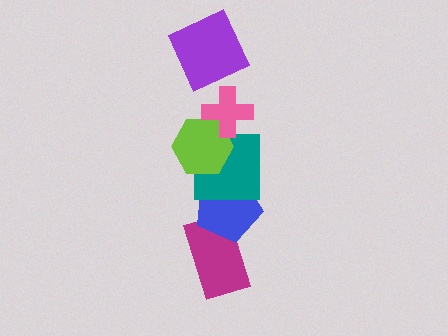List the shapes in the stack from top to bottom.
From top to bottom: the purple square, the pink cross, the lime hexagon, the teal square, the blue pentagon, the magenta rectangle.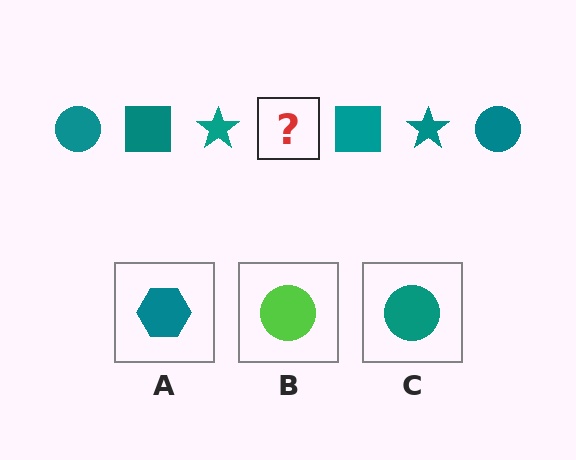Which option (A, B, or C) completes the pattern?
C.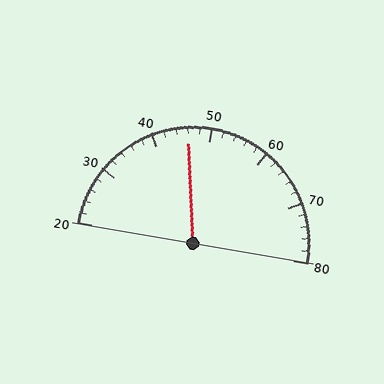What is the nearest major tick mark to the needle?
The nearest major tick mark is 50.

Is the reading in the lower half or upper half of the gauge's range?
The reading is in the lower half of the range (20 to 80).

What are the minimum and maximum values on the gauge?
The gauge ranges from 20 to 80.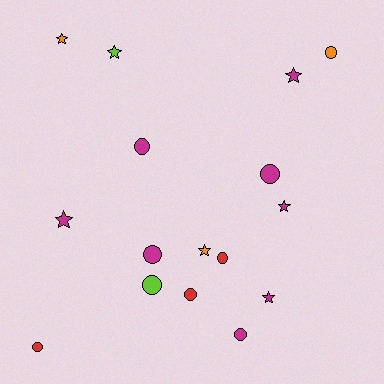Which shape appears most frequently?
Circle, with 9 objects.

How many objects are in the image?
There are 16 objects.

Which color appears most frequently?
Magenta, with 8 objects.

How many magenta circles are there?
There are 4 magenta circles.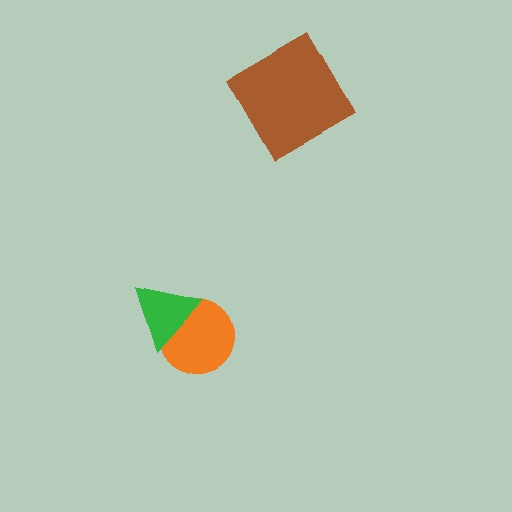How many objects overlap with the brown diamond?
0 objects overlap with the brown diamond.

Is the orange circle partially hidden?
Yes, it is partially covered by another shape.